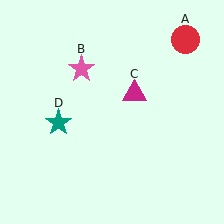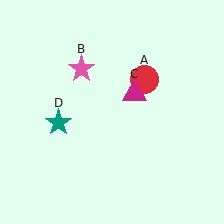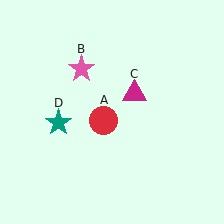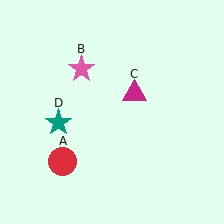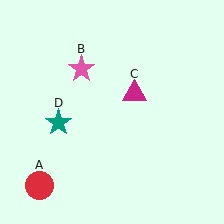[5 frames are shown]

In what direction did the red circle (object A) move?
The red circle (object A) moved down and to the left.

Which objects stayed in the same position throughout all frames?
Pink star (object B) and magenta triangle (object C) and teal star (object D) remained stationary.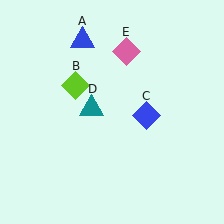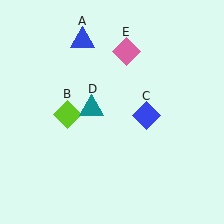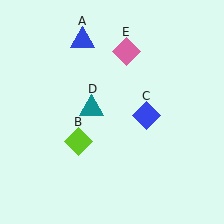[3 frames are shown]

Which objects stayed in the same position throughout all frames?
Blue triangle (object A) and blue diamond (object C) and teal triangle (object D) and pink diamond (object E) remained stationary.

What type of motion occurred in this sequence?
The lime diamond (object B) rotated counterclockwise around the center of the scene.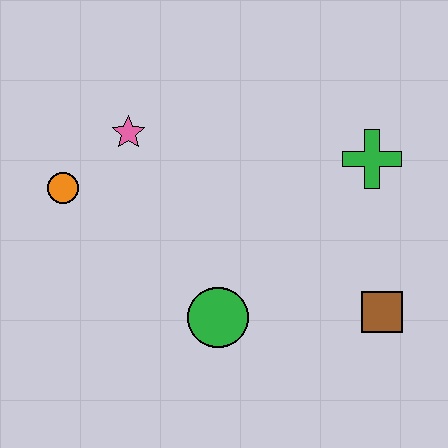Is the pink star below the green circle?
No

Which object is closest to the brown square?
The green cross is closest to the brown square.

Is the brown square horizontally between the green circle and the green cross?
No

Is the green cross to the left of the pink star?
No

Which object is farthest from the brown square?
The orange circle is farthest from the brown square.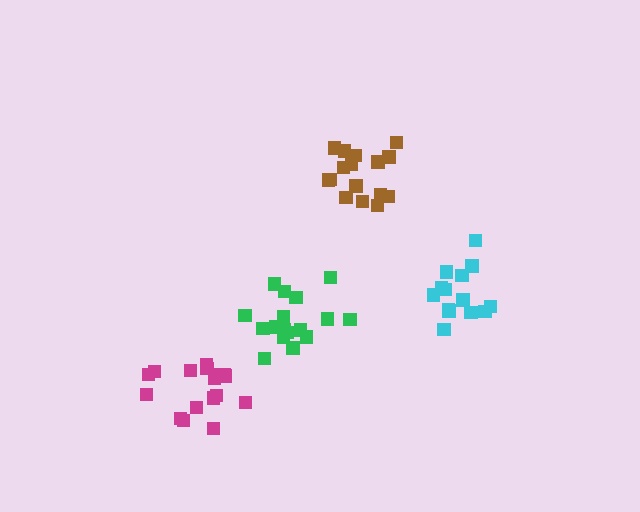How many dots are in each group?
Group 1: 17 dots, Group 2: 17 dots, Group 3: 14 dots, Group 4: 16 dots (64 total).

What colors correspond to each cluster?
The clusters are colored: magenta, green, cyan, brown.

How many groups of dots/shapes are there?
There are 4 groups.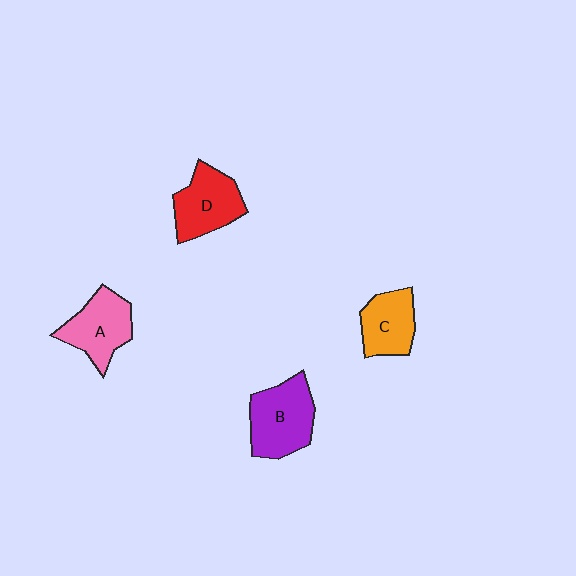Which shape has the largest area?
Shape B (purple).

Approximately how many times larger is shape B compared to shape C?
Approximately 1.4 times.